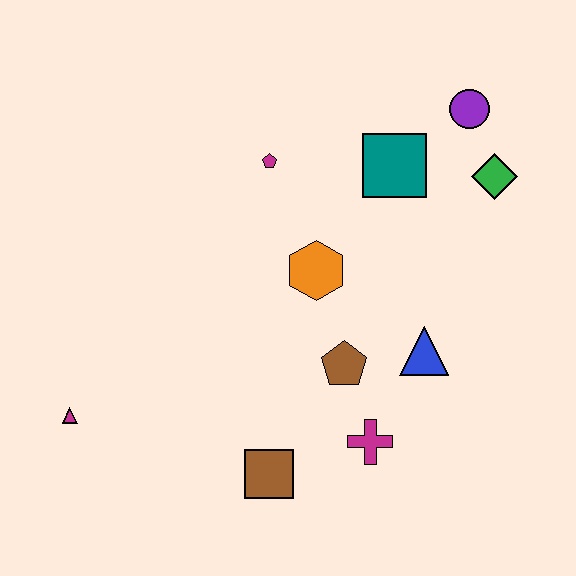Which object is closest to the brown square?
The magenta cross is closest to the brown square.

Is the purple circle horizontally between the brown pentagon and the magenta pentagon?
No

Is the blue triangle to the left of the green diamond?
Yes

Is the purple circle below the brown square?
No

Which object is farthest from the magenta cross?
The purple circle is farthest from the magenta cross.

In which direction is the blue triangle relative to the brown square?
The blue triangle is to the right of the brown square.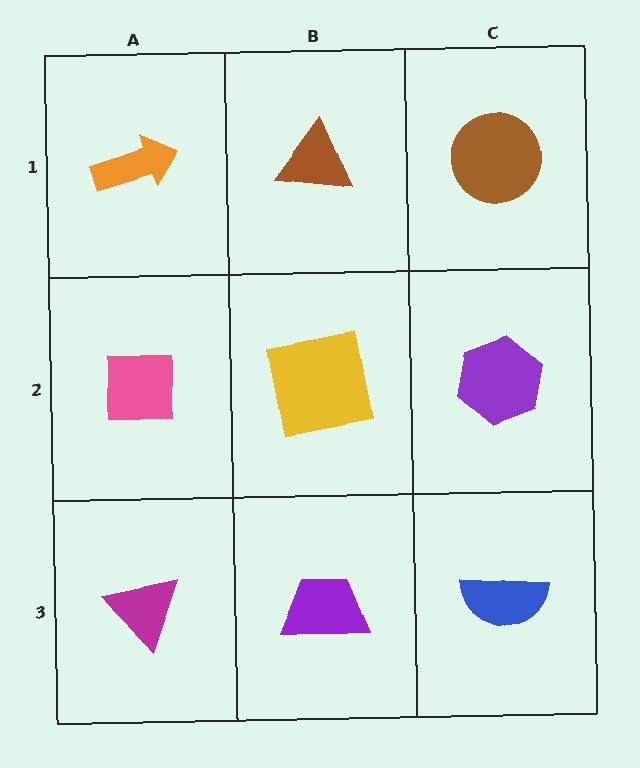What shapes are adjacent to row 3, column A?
A pink square (row 2, column A), a purple trapezoid (row 3, column B).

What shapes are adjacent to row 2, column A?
An orange arrow (row 1, column A), a magenta triangle (row 3, column A), a yellow square (row 2, column B).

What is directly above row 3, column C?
A purple hexagon.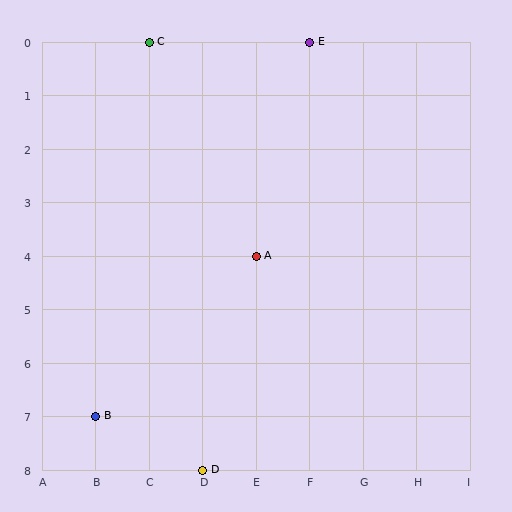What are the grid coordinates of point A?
Point A is at grid coordinates (E, 4).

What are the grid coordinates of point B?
Point B is at grid coordinates (B, 7).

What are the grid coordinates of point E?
Point E is at grid coordinates (F, 0).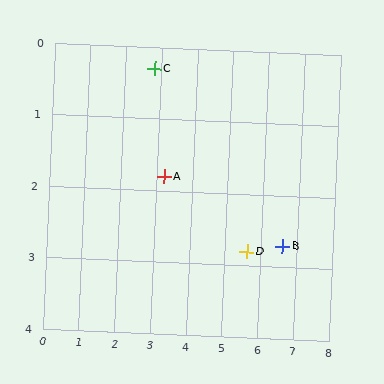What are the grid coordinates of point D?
Point D is at approximately (5.6, 2.8).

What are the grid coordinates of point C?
Point C is at approximately (2.8, 0.3).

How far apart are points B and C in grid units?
Points B and C are about 4.5 grid units apart.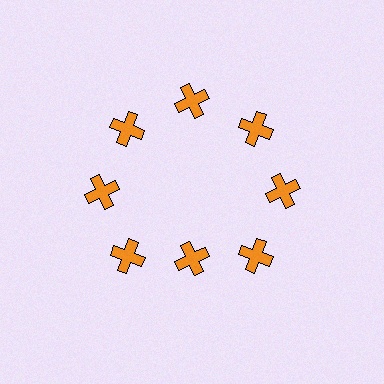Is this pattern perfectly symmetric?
No. The 8 orange crosses are arranged in a ring, but one element near the 6 o'clock position is pulled inward toward the center, breaking the 8-fold rotational symmetry.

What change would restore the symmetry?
The symmetry would be restored by moving it outward, back onto the ring so that all 8 crosses sit at equal angles and equal distance from the center.